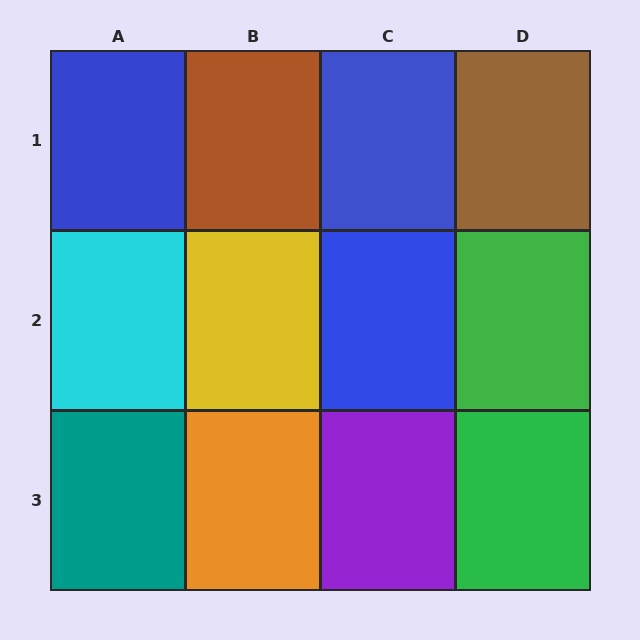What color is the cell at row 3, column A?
Teal.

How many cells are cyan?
1 cell is cyan.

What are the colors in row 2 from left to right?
Cyan, yellow, blue, green.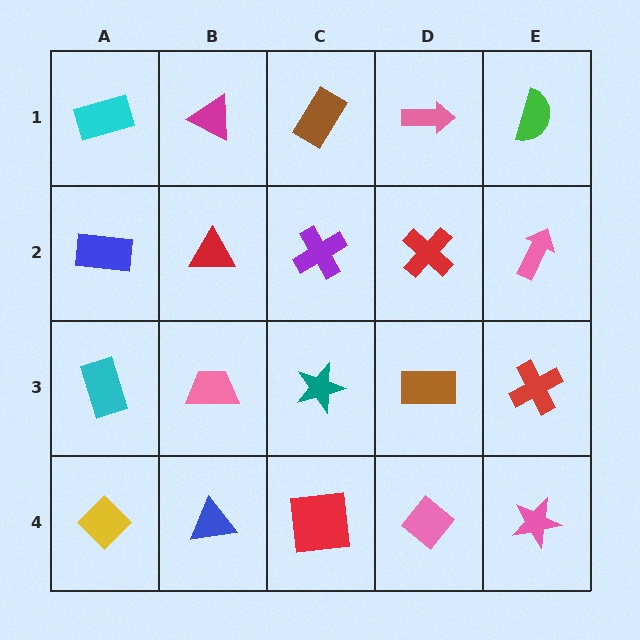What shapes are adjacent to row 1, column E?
A pink arrow (row 2, column E), a pink arrow (row 1, column D).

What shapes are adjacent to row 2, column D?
A pink arrow (row 1, column D), a brown rectangle (row 3, column D), a purple cross (row 2, column C), a pink arrow (row 2, column E).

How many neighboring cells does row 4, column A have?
2.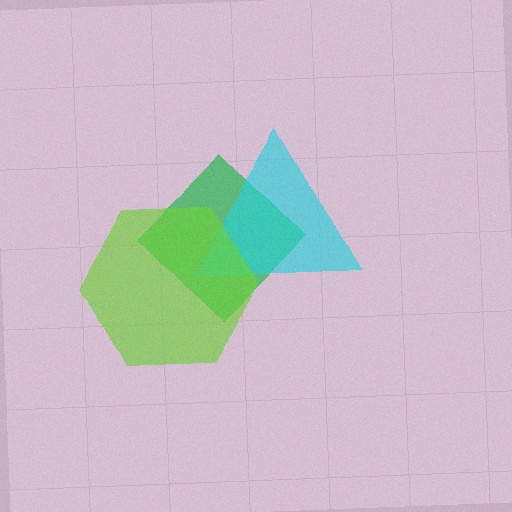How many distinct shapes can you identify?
There are 3 distinct shapes: a green diamond, a cyan triangle, a lime hexagon.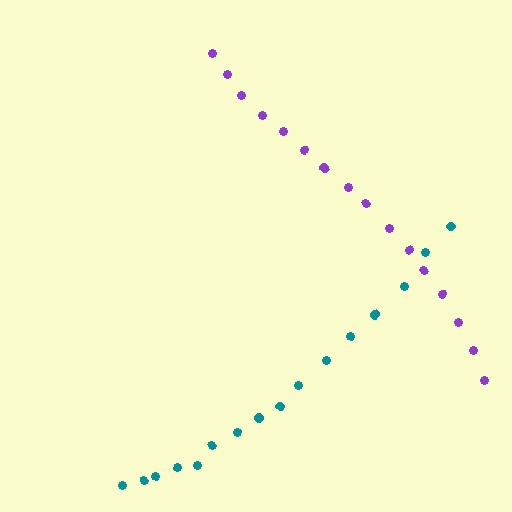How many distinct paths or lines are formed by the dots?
There are 2 distinct paths.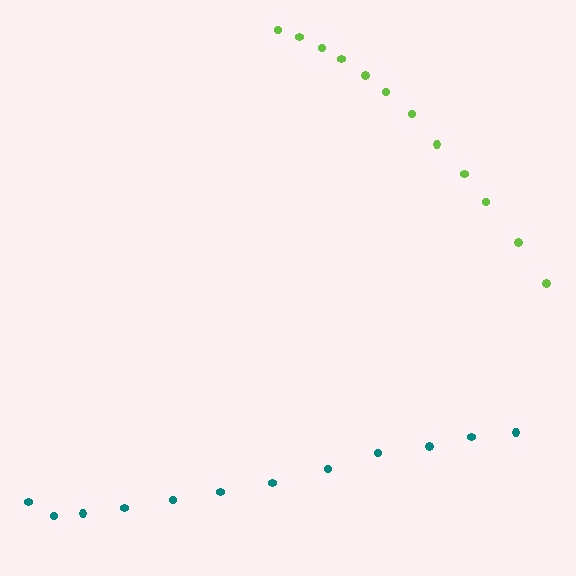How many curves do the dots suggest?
There are 2 distinct paths.